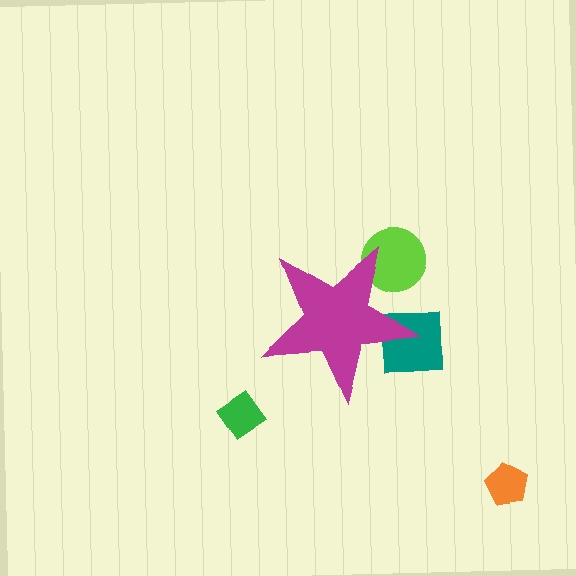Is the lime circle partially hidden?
Yes, the lime circle is partially hidden behind the magenta star.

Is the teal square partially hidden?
Yes, the teal square is partially hidden behind the magenta star.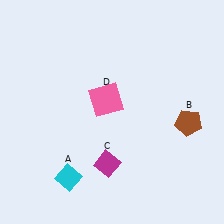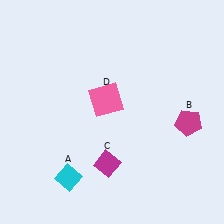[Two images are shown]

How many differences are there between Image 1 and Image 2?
There is 1 difference between the two images.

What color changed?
The pentagon (B) changed from brown in Image 1 to magenta in Image 2.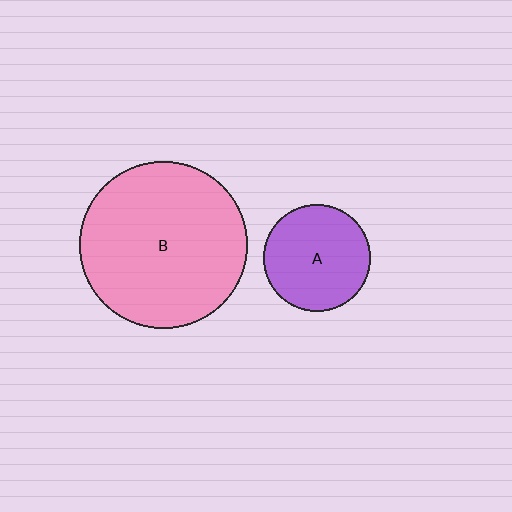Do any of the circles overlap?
No, none of the circles overlap.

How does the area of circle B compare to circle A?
Approximately 2.4 times.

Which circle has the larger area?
Circle B (pink).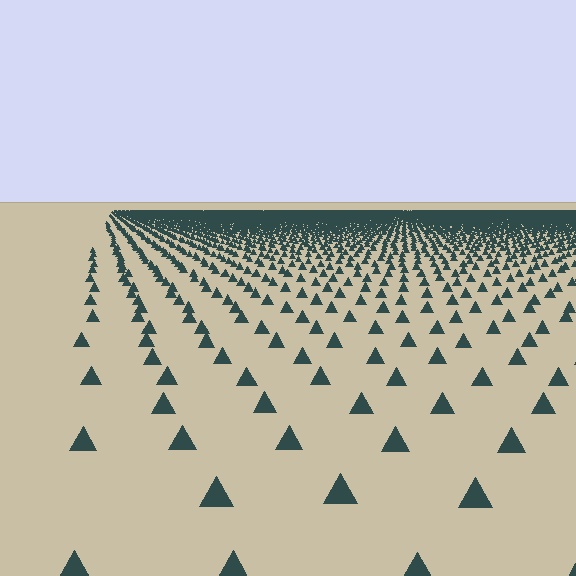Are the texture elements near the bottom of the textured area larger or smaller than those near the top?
Larger. Near the bottom, elements are closer to the viewer and appear at a bigger on-screen size.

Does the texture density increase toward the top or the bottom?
Density increases toward the top.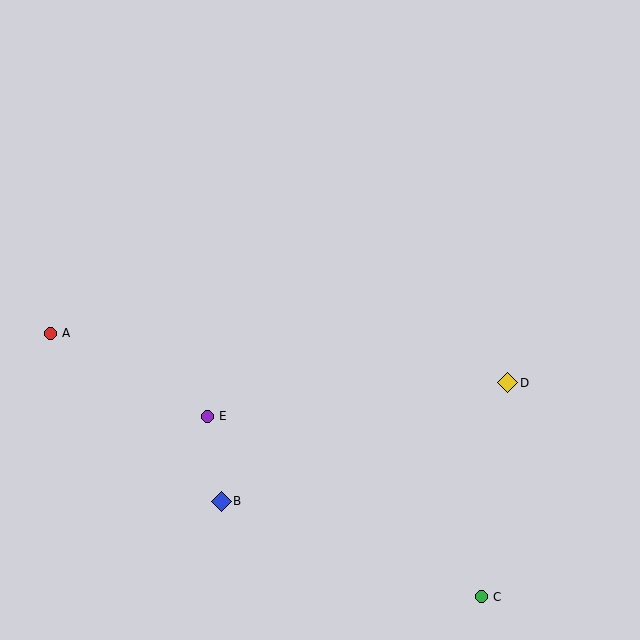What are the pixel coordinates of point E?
Point E is at (207, 416).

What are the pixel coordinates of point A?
Point A is at (50, 333).